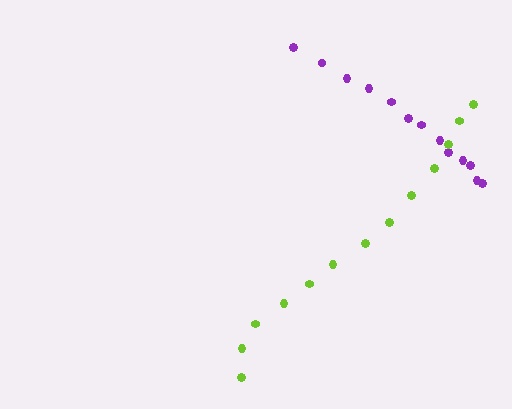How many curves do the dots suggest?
There are 2 distinct paths.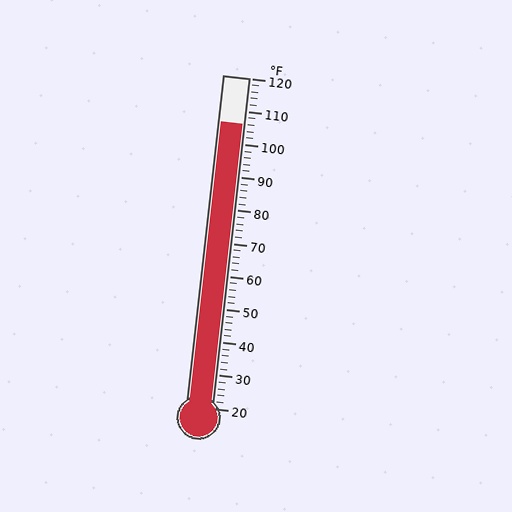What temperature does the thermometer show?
The thermometer shows approximately 106°F.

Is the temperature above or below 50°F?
The temperature is above 50°F.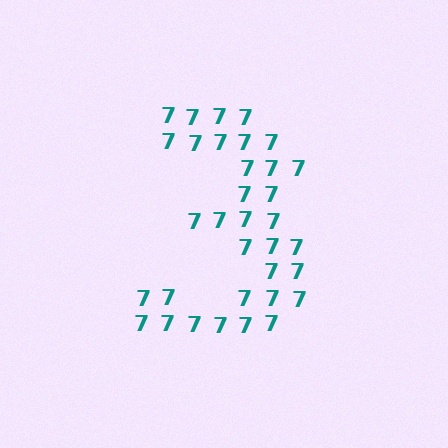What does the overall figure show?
The overall figure shows the digit 3.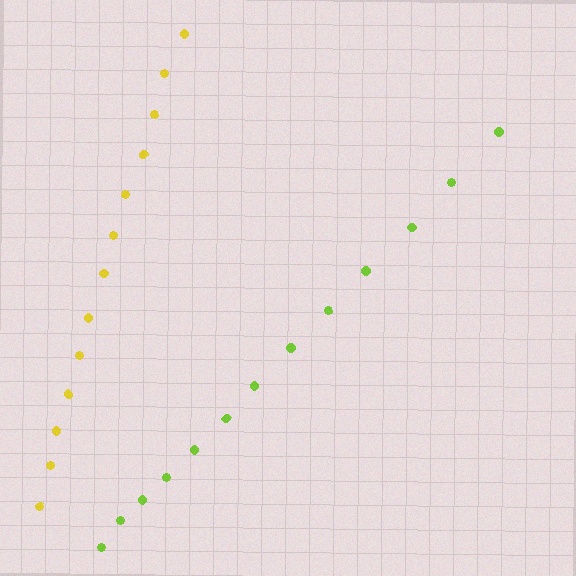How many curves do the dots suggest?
There are 2 distinct paths.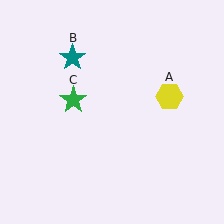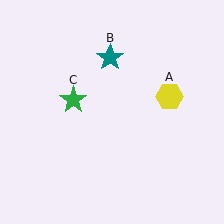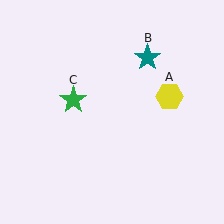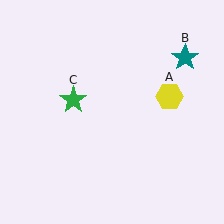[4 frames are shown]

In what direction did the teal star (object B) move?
The teal star (object B) moved right.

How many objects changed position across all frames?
1 object changed position: teal star (object B).